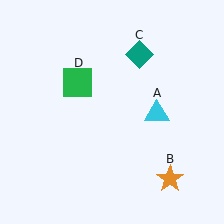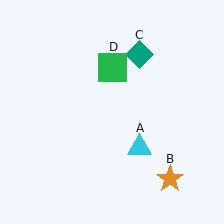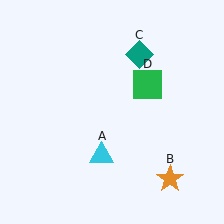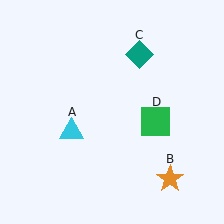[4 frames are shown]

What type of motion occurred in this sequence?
The cyan triangle (object A), green square (object D) rotated clockwise around the center of the scene.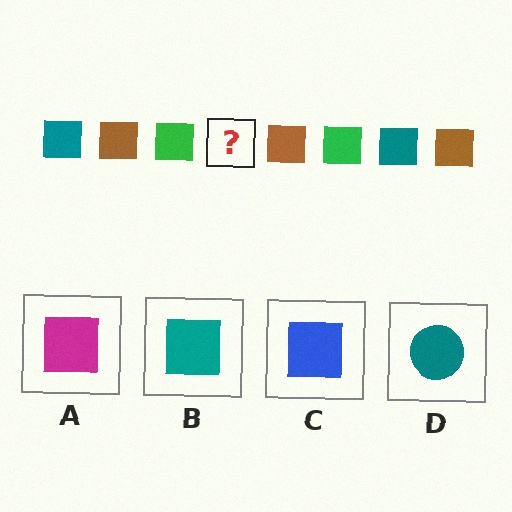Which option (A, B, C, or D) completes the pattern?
B.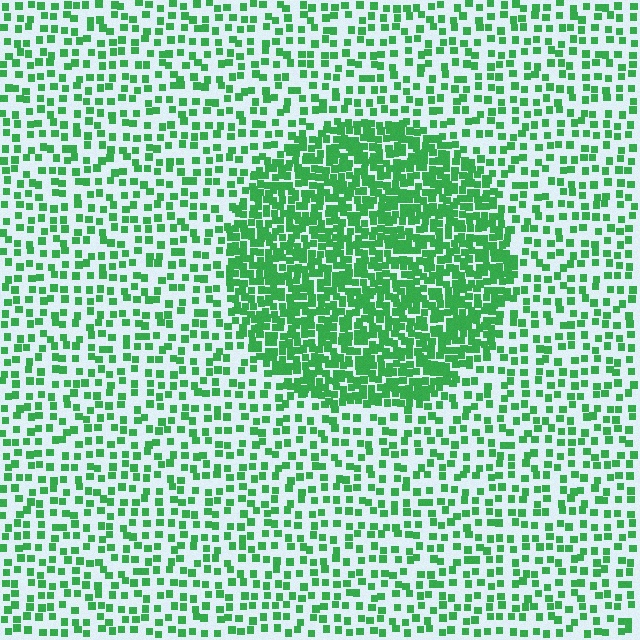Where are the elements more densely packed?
The elements are more densely packed inside the circle boundary.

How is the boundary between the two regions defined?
The boundary is defined by a change in element density (approximately 2.5x ratio). All elements are the same color, size, and shape.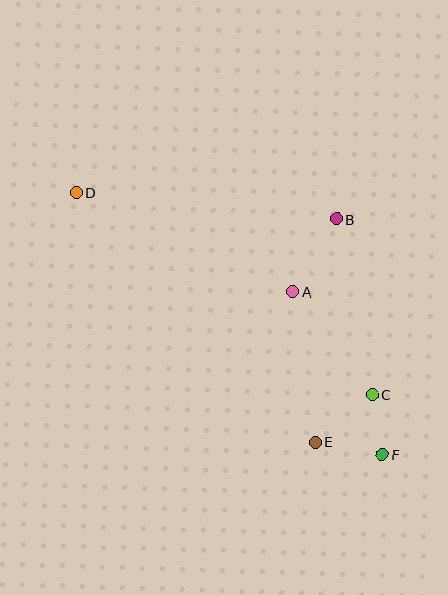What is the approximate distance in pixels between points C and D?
The distance between C and D is approximately 359 pixels.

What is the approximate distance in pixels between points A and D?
The distance between A and D is approximately 238 pixels.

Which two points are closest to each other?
Points C and F are closest to each other.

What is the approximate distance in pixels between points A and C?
The distance between A and C is approximately 130 pixels.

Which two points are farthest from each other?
Points D and F are farthest from each other.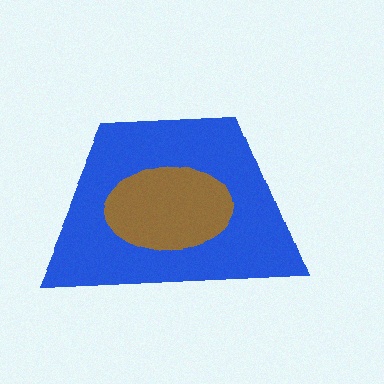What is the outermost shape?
The blue trapezoid.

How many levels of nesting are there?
2.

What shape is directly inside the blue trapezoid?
The brown ellipse.